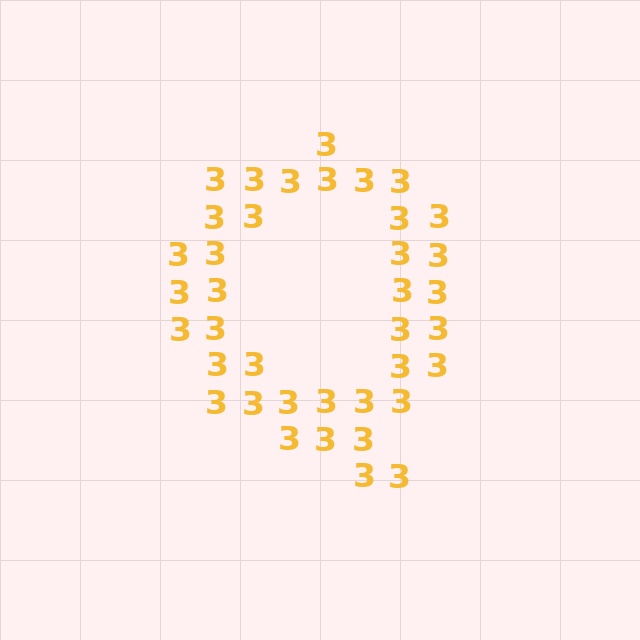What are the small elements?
The small elements are digit 3's.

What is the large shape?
The large shape is the letter Q.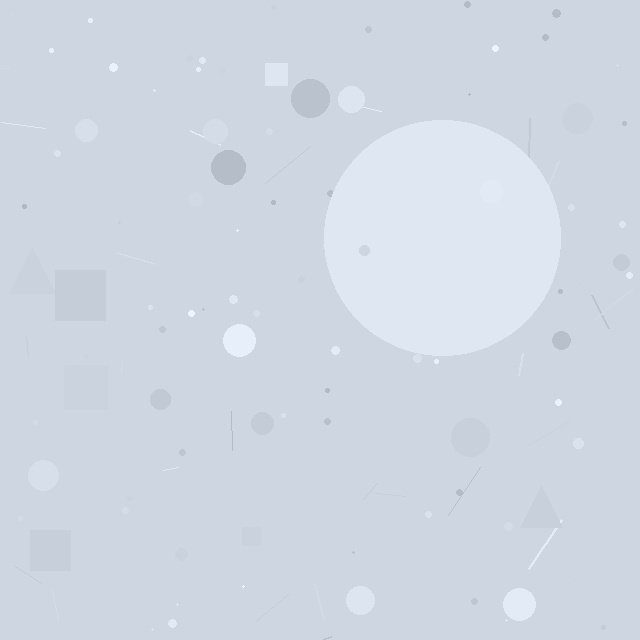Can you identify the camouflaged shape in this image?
The camouflaged shape is a circle.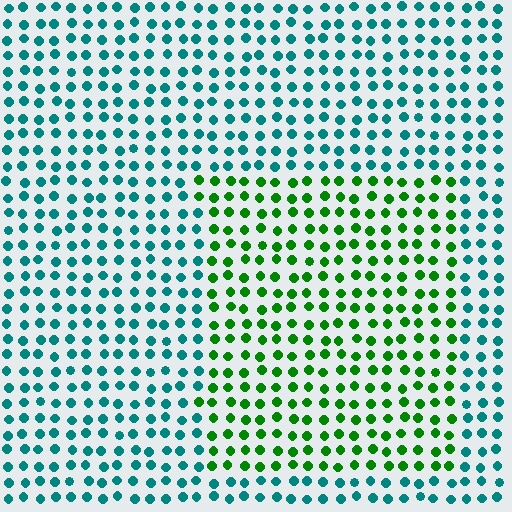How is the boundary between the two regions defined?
The boundary is defined purely by a slight shift in hue (about 55 degrees). Spacing, size, and orientation are identical on both sides.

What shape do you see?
I see a rectangle.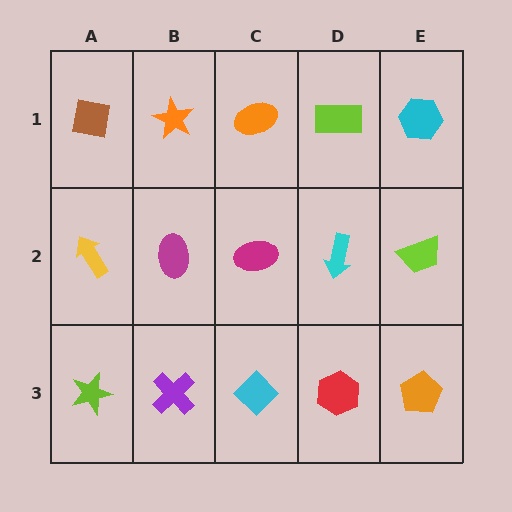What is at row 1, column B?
An orange star.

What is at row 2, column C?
A magenta ellipse.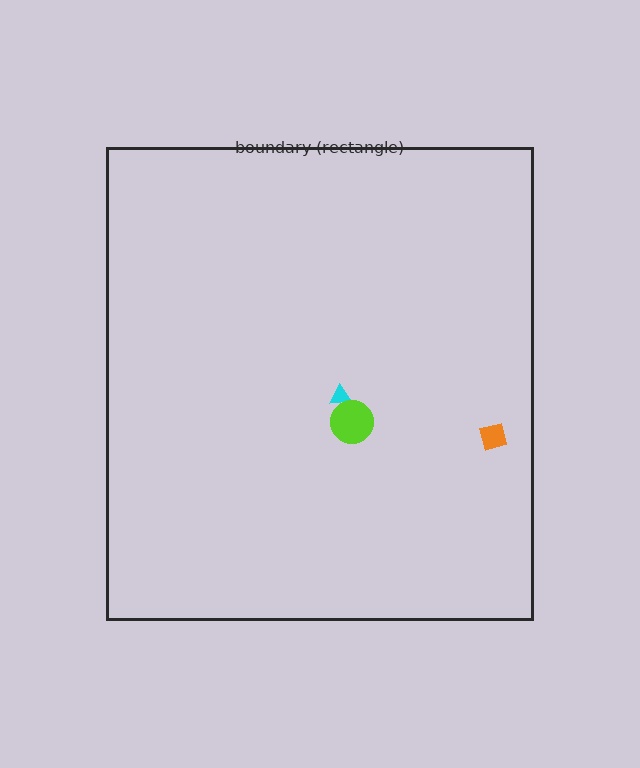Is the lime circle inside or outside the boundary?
Inside.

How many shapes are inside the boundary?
3 inside, 0 outside.